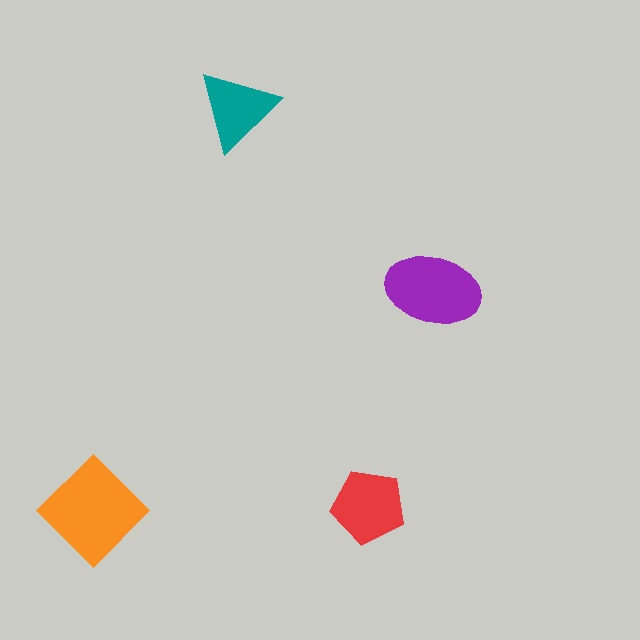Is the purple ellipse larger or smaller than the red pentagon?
Larger.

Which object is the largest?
The orange diamond.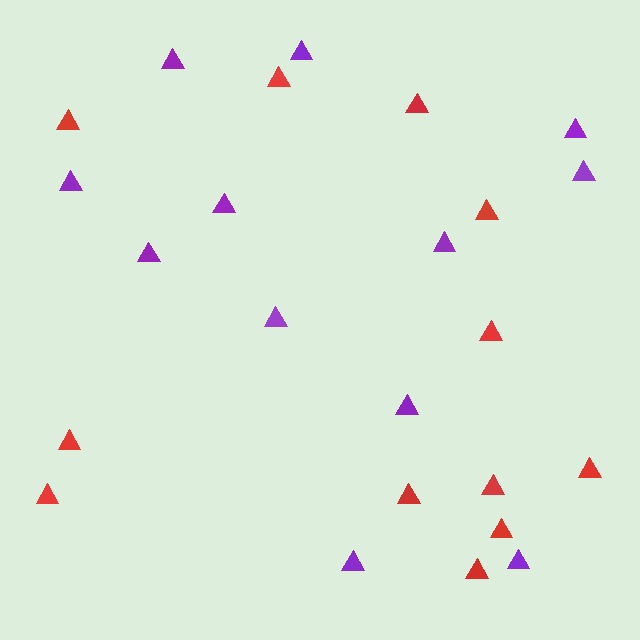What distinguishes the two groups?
There are 2 groups: one group of purple triangles (12) and one group of red triangles (12).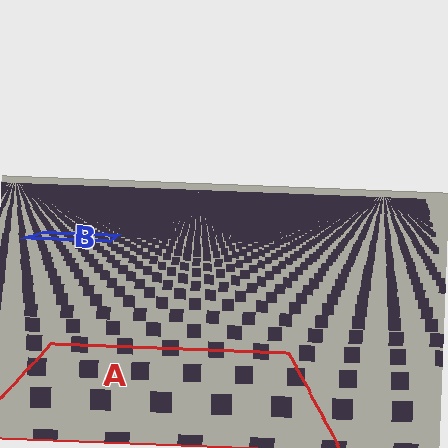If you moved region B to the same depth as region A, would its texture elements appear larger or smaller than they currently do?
They would appear larger. At a closer depth, the same texture elements are projected at a bigger on-screen size.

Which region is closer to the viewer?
Region A is closer. The texture elements there are larger and more spread out.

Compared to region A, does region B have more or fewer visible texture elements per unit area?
Region B has more texture elements per unit area — they are packed more densely because it is farther away.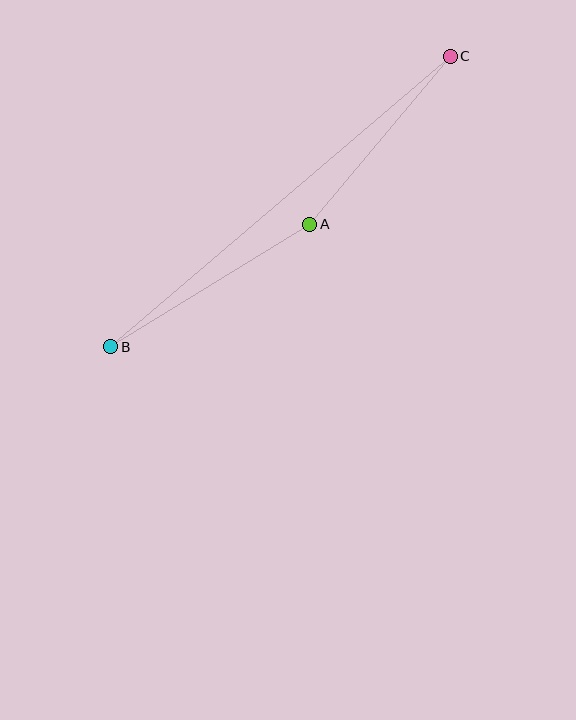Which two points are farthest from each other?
Points B and C are farthest from each other.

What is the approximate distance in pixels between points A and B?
The distance between A and B is approximately 234 pixels.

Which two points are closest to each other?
Points A and C are closest to each other.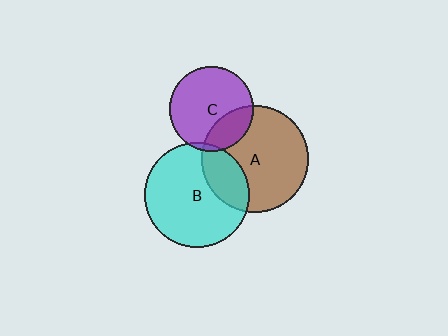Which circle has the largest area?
Circle A (brown).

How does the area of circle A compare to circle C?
Approximately 1.6 times.